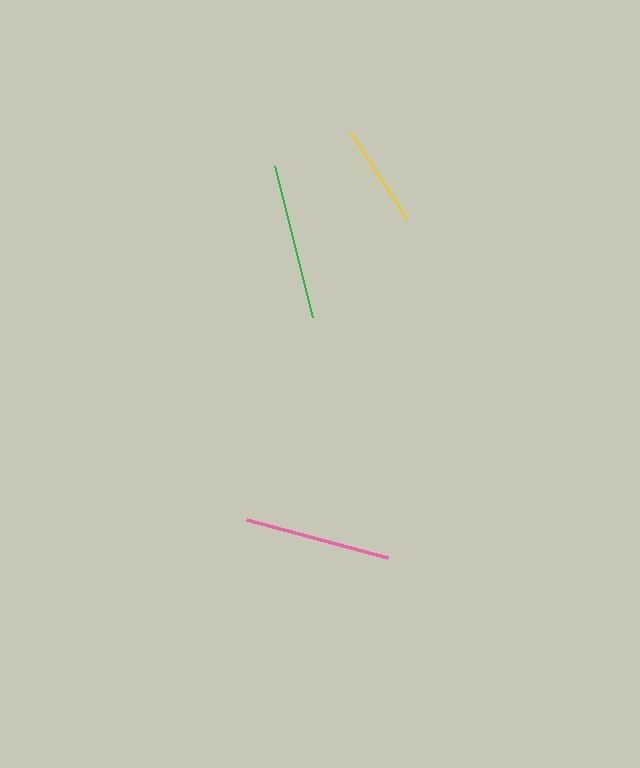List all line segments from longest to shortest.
From longest to shortest: green, pink, yellow.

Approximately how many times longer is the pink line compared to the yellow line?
The pink line is approximately 1.4 times the length of the yellow line.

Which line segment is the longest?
The green line is the longest at approximately 156 pixels.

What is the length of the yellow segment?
The yellow segment is approximately 102 pixels long.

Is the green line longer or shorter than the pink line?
The green line is longer than the pink line.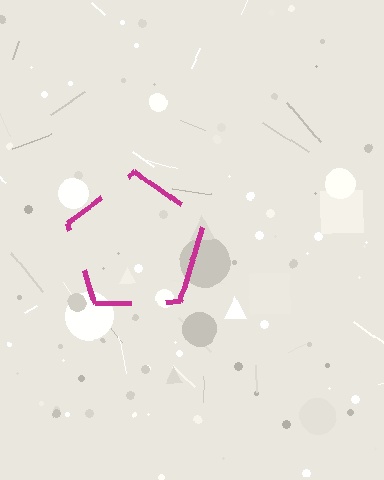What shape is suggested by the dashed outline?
The dashed outline suggests a pentagon.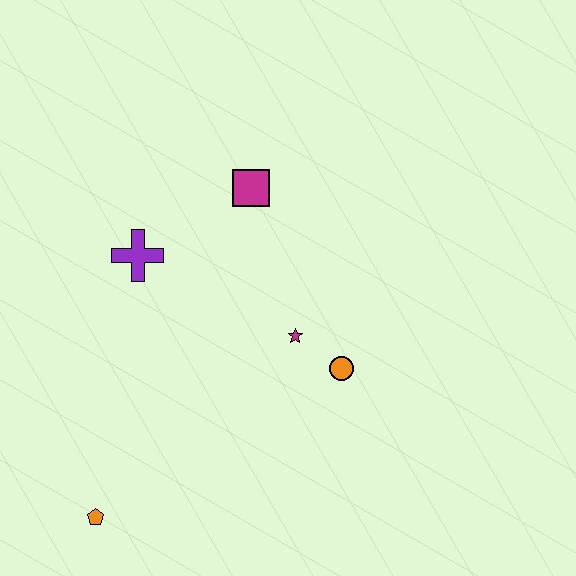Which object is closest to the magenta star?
The orange circle is closest to the magenta star.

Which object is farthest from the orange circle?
The orange pentagon is farthest from the orange circle.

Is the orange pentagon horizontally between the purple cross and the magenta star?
No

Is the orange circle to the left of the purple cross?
No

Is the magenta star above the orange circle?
Yes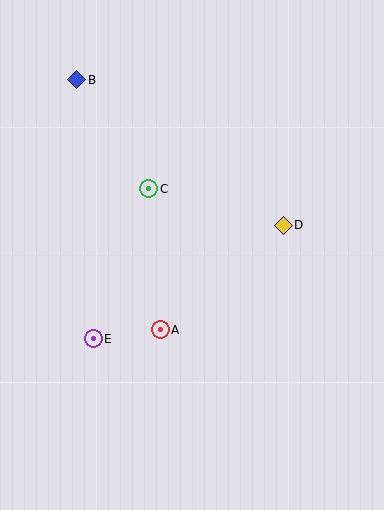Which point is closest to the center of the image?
Point C at (149, 189) is closest to the center.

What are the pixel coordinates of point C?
Point C is at (149, 189).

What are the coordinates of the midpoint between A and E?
The midpoint between A and E is at (127, 334).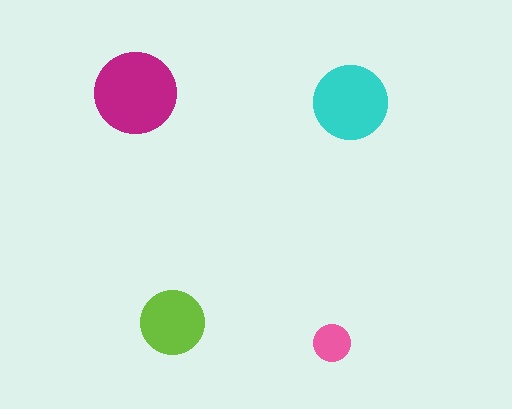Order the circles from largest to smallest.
the magenta one, the cyan one, the lime one, the pink one.